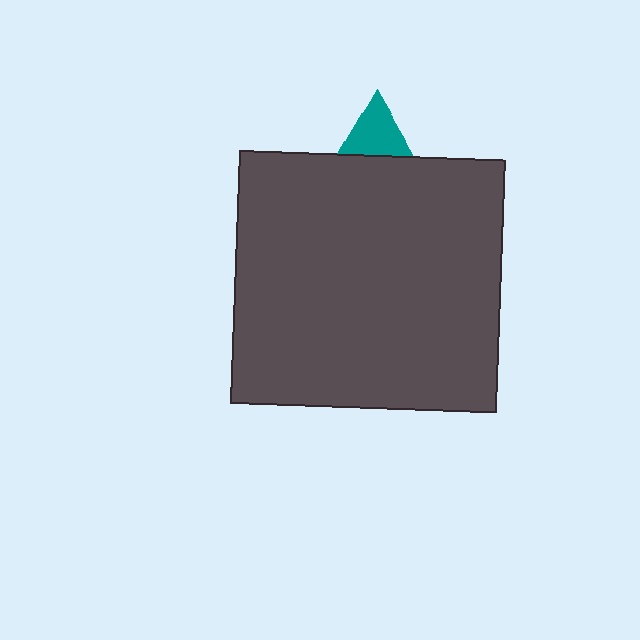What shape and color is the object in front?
The object in front is a dark gray rectangle.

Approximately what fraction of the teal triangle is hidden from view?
Roughly 65% of the teal triangle is hidden behind the dark gray rectangle.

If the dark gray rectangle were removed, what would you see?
You would see the complete teal triangle.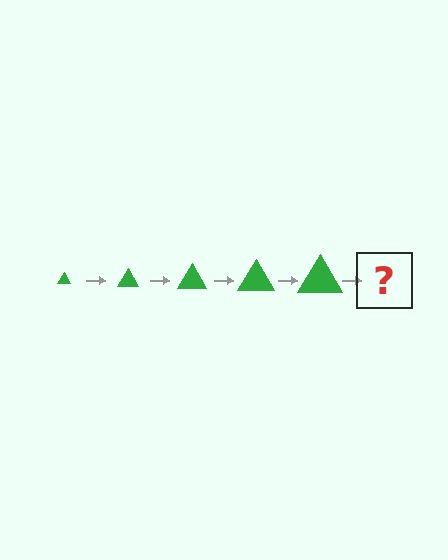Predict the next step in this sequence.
The next step is a green triangle, larger than the previous one.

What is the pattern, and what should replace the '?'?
The pattern is that the triangle gets progressively larger each step. The '?' should be a green triangle, larger than the previous one.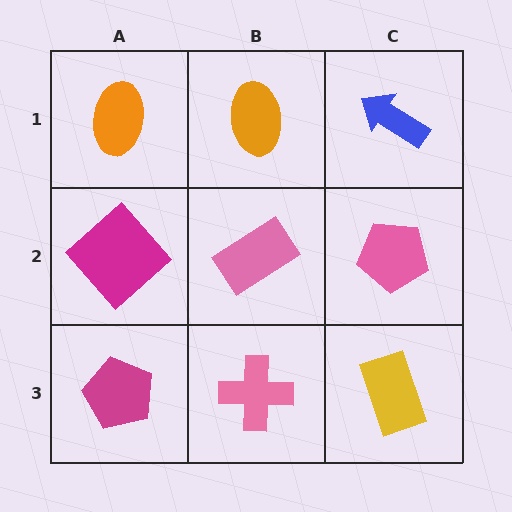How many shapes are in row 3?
3 shapes.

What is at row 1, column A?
An orange ellipse.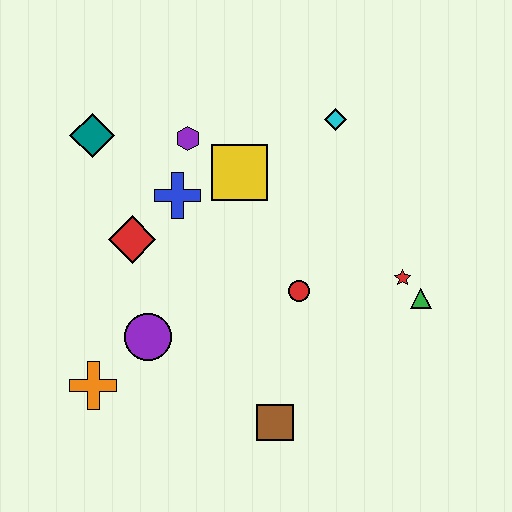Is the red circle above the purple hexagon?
No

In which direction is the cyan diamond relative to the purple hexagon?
The cyan diamond is to the right of the purple hexagon.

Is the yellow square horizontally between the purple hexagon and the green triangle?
Yes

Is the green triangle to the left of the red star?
No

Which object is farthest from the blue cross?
The green triangle is farthest from the blue cross.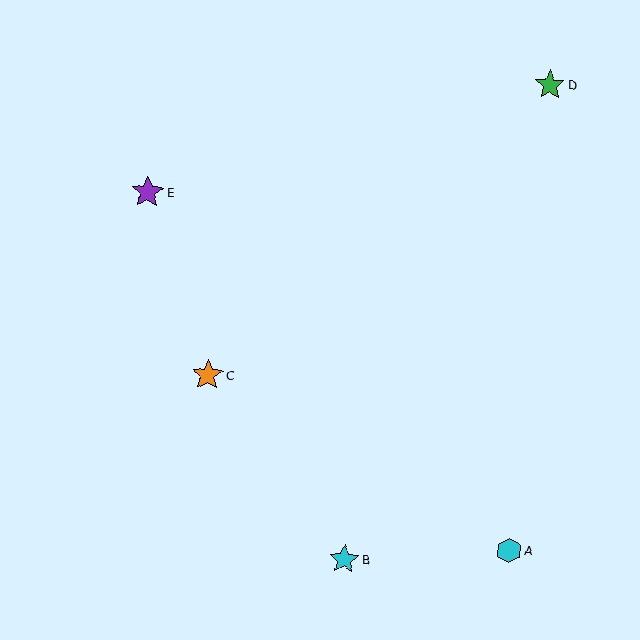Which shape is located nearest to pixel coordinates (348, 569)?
The cyan star (labeled B) at (344, 559) is nearest to that location.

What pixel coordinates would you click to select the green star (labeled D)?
Click at (550, 85) to select the green star D.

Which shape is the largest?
The purple star (labeled E) is the largest.